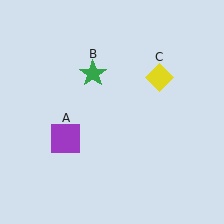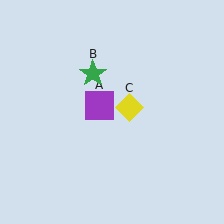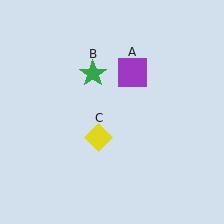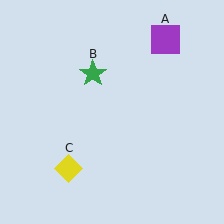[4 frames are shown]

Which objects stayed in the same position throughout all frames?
Green star (object B) remained stationary.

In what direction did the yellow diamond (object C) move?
The yellow diamond (object C) moved down and to the left.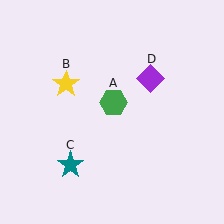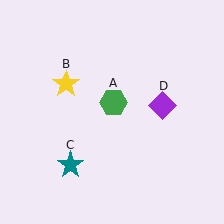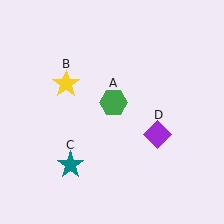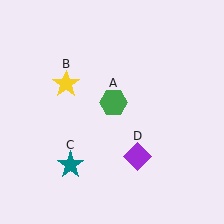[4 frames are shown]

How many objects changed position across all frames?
1 object changed position: purple diamond (object D).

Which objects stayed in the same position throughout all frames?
Green hexagon (object A) and yellow star (object B) and teal star (object C) remained stationary.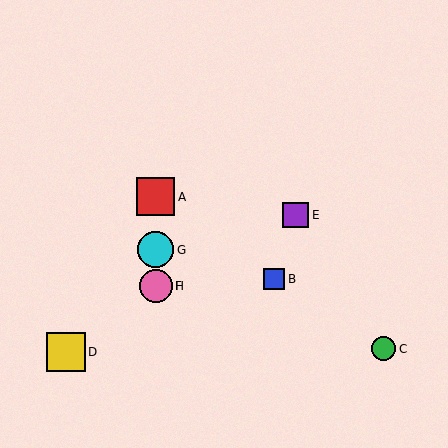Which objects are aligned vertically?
Objects A, F, G, H are aligned vertically.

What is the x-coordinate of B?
Object B is at x≈274.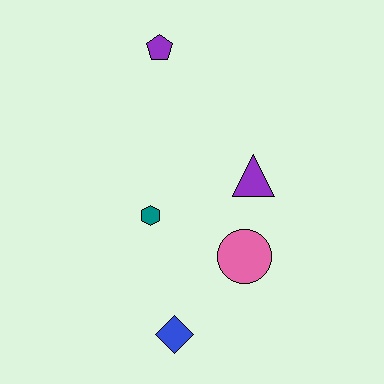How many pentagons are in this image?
There is 1 pentagon.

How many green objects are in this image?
There are no green objects.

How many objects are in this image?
There are 5 objects.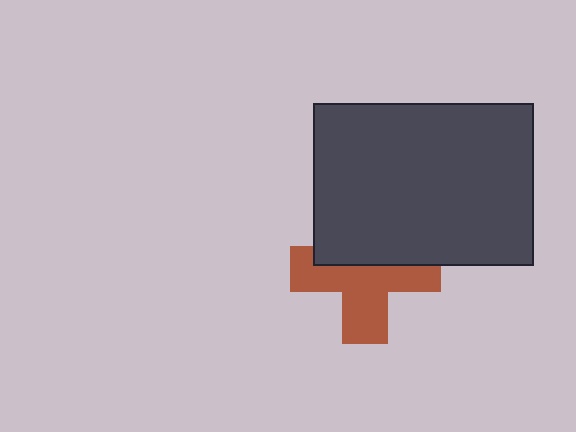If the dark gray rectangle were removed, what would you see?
You would see the complete brown cross.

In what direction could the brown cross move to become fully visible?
The brown cross could move down. That would shift it out from behind the dark gray rectangle entirely.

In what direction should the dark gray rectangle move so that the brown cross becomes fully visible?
The dark gray rectangle should move up. That is the shortest direction to clear the overlap and leave the brown cross fully visible.